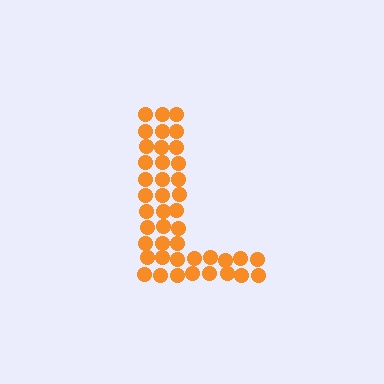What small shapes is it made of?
It is made of small circles.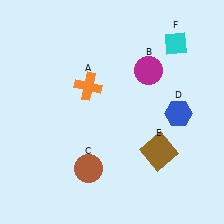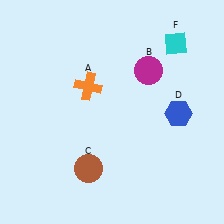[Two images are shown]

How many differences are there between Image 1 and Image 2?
There is 1 difference between the two images.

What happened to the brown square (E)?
The brown square (E) was removed in Image 2. It was in the bottom-right area of Image 1.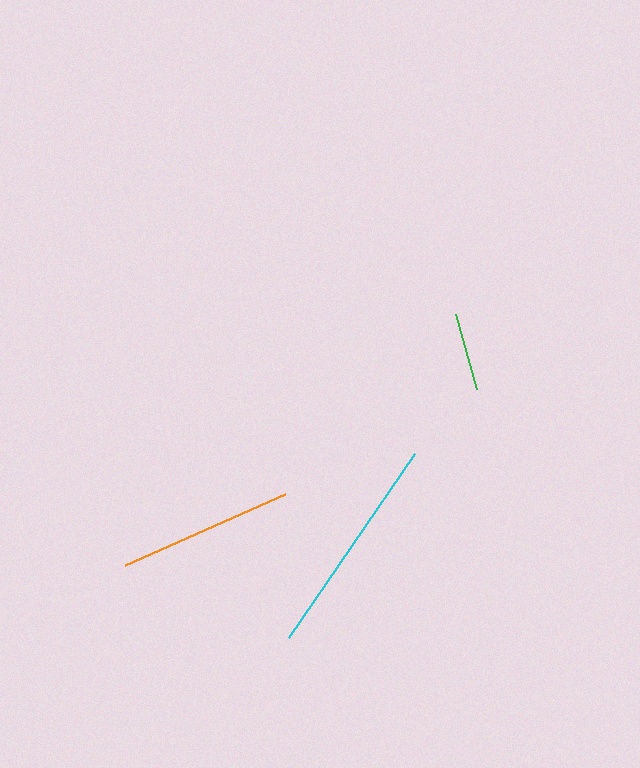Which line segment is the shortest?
The green line is the shortest at approximately 78 pixels.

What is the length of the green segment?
The green segment is approximately 78 pixels long.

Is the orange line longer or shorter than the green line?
The orange line is longer than the green line.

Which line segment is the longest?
The cyan line is the longest at approximately 223 pixels.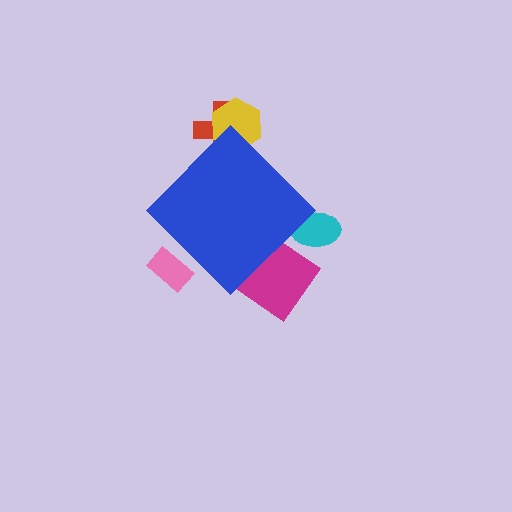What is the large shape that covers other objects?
A blue diamond.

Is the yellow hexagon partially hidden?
Yes, the yellow hexagon is partially hidden behind the blue diamond.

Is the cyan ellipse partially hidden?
Yes, the cyan ellipse is partially hidden behind the blue diamond.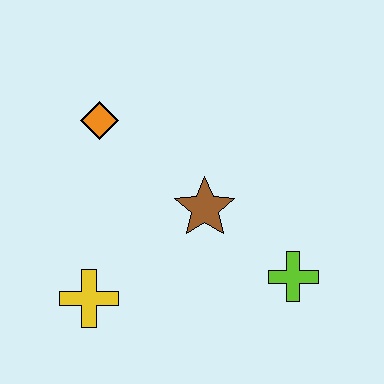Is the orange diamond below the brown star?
No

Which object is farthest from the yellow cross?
The lime cross is farthest from the yellow cross.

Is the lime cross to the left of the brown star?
No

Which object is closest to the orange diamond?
The brown star is closest to the orange diamond.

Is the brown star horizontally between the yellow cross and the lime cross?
Yes